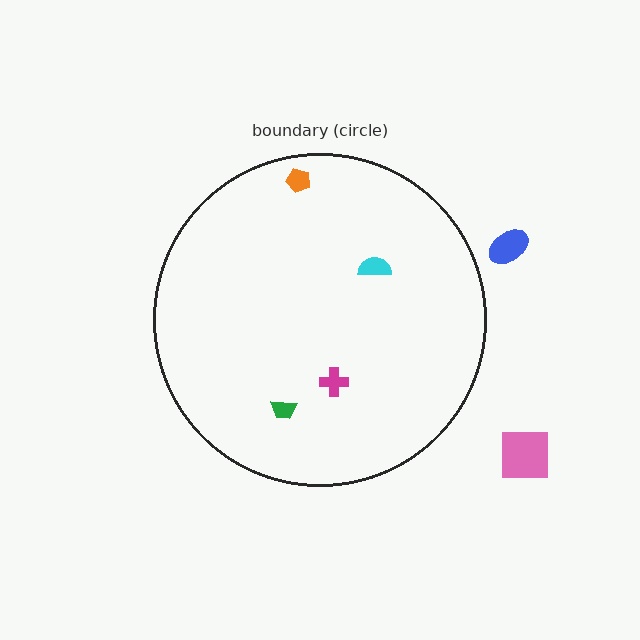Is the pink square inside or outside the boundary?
Outside.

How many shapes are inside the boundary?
4 inside, 2 outside.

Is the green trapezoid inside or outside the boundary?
Inside.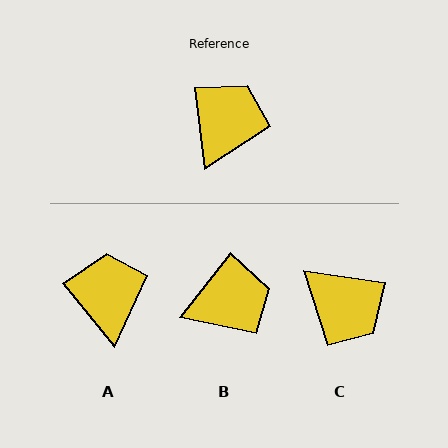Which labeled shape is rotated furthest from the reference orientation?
C, about 105 degrees away.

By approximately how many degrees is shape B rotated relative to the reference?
Approximately 45 degrees clockwise.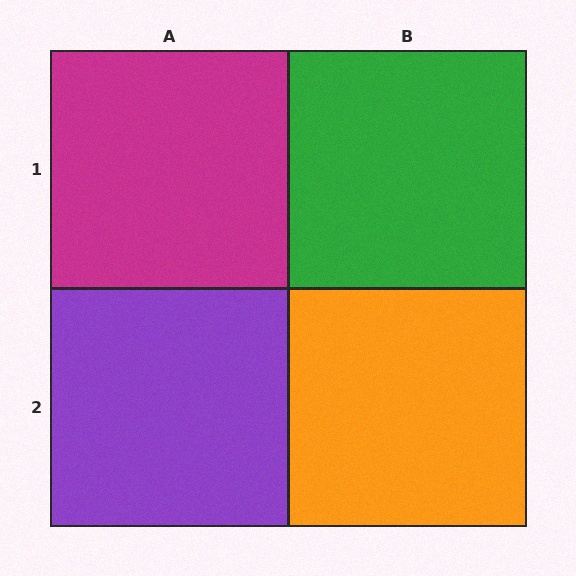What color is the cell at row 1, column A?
Magenta.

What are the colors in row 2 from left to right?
Purple, orange.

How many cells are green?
1 cell is green.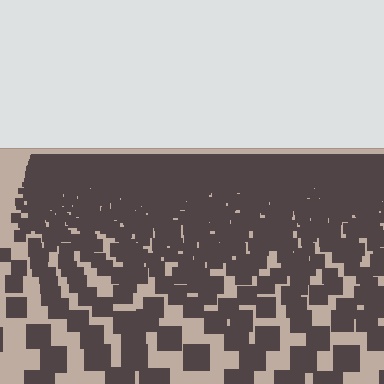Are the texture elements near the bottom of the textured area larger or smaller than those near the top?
Larger. Near the bottom, elements are closer to the viewer and appear at a bigger on-screen size.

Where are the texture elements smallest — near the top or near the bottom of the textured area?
Near the top.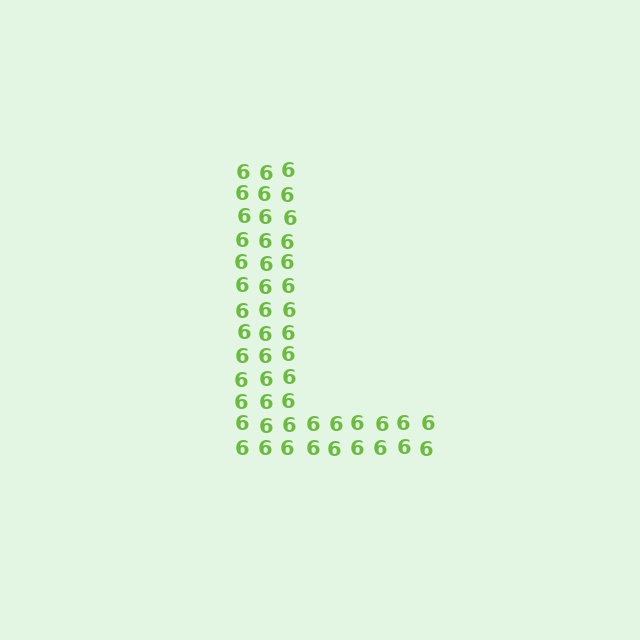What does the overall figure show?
The overall figure shows the letter L.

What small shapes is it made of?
It is made of small digit 6's.